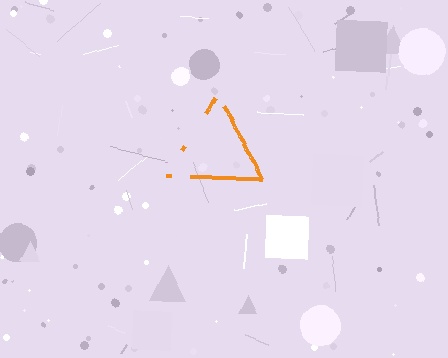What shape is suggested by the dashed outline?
The dashed outline suggests a triangle.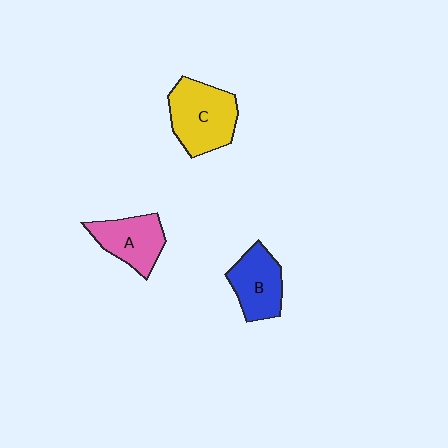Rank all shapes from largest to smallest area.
From largest to smallest: C (yellow), B (blue), A (pink).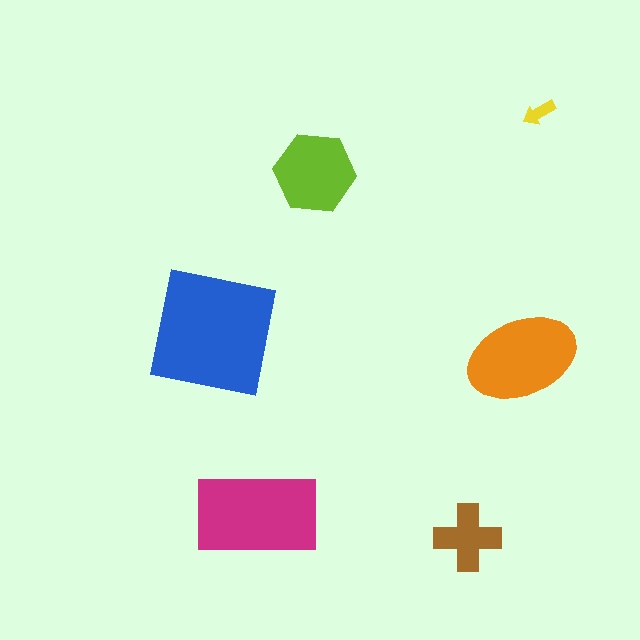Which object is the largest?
The blue square.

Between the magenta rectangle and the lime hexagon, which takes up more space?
The magenta rectangle.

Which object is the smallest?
The yellow arrow.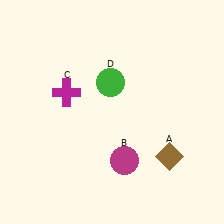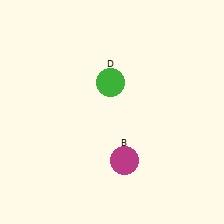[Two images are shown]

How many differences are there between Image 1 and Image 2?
There are 2 differences between the two images.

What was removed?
The brown diamond (A), the magenta cross (C) were removed in Image 2.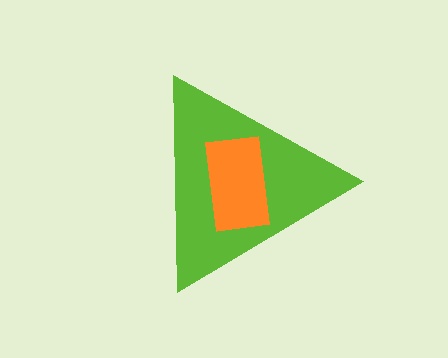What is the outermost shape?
The lime triangle.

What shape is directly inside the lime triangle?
The orange rectangle.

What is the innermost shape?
The orange rectangle.